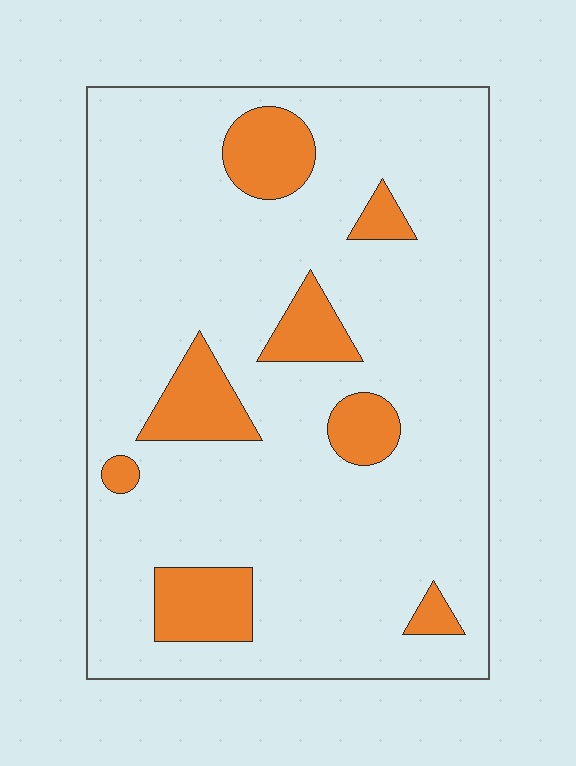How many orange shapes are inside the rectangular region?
8.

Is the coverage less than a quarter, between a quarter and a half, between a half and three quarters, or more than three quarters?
Less than a quarter.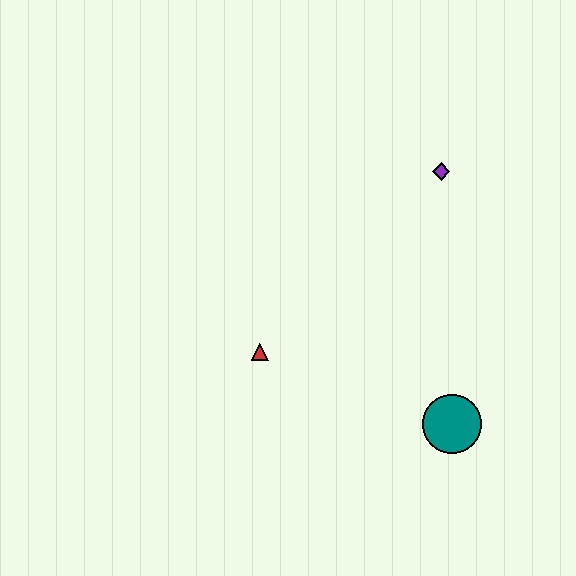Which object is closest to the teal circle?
The red triangle is closest to the teal circle.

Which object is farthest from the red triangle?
The purple diamond is farthest from the red triangle.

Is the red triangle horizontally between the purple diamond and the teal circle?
No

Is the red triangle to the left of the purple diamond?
Yes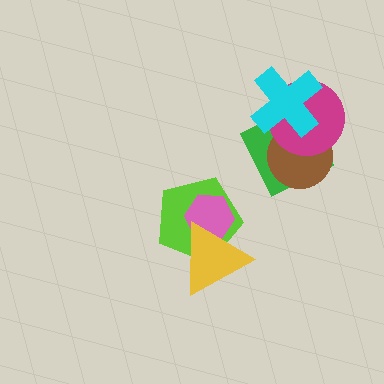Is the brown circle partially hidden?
Yes, it is partially covered by another shape.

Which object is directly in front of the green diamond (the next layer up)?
The brown circle is directly in front of the green diamond.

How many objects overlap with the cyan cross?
3 objects overlap with the cyan cross.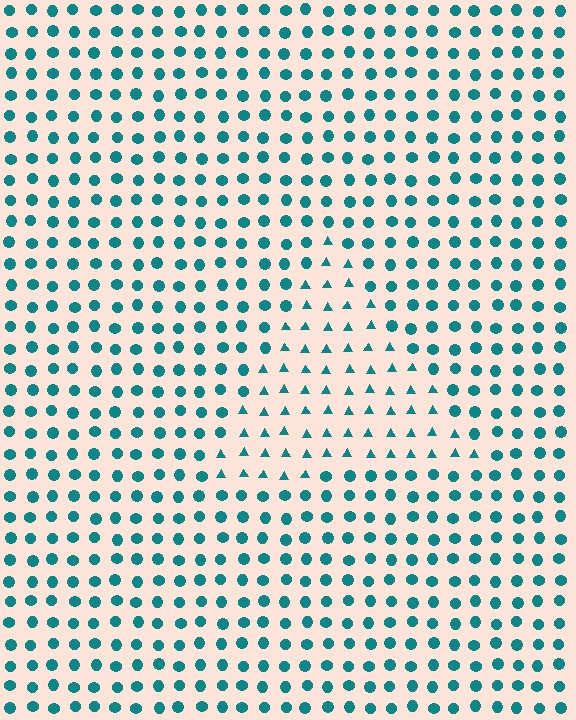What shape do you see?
I see a triangle.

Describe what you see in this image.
The image is filled with small teal elements arranged in a uniform grid. A triangle-shaped region contains triangles, while the surrounding area contains circles. The boundary is defined purely by the change in element shape.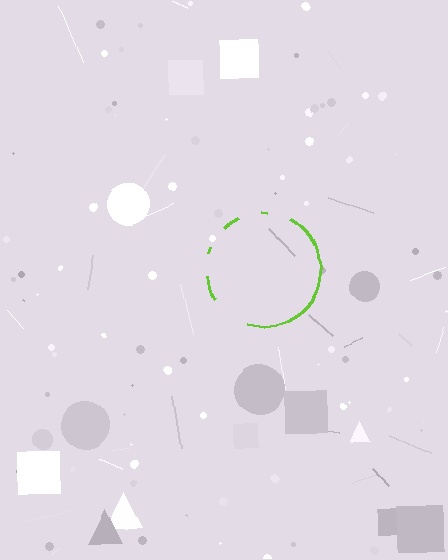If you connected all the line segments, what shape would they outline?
They would outline a circle.